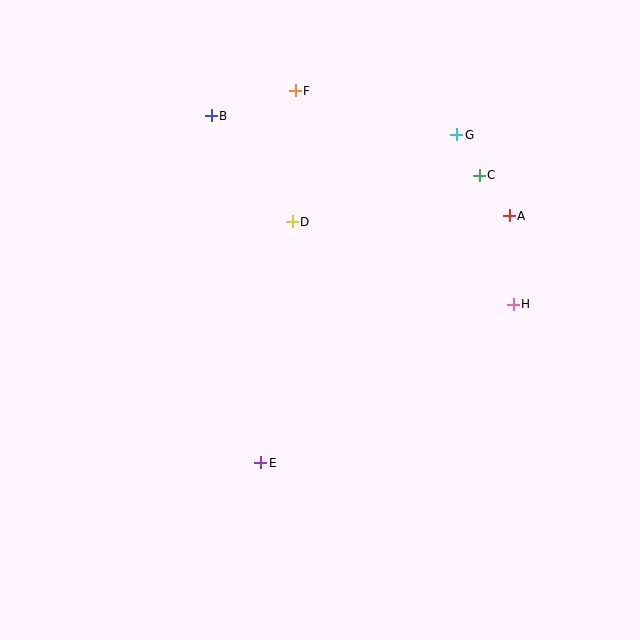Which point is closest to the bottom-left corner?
Point E is closest to the bottom-left corner.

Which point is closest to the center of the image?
Point D at (292, 222) is closest to the center.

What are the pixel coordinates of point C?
Point C is at (479, 175).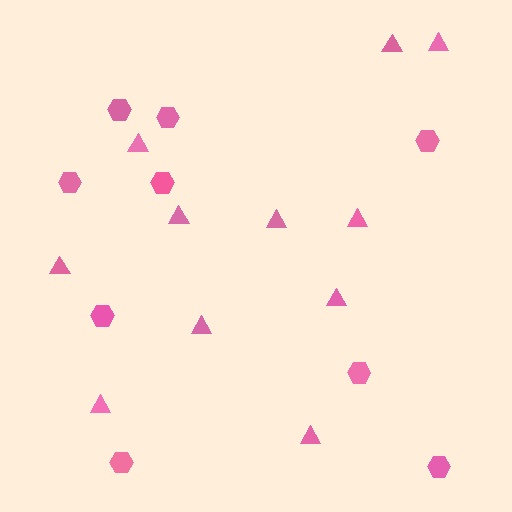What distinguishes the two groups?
There are 2 groups: one group of triangles (11) and one group of hexagons (9).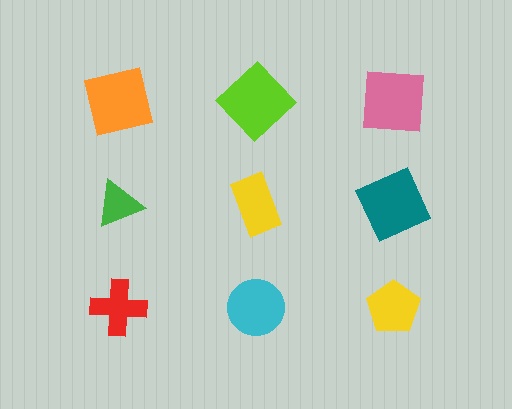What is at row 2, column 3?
A teal square.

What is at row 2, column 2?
A yellow rectangle.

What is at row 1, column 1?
An orange square.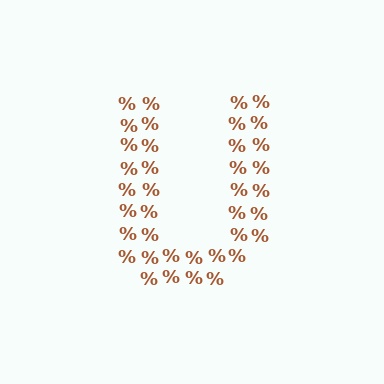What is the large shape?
The large shape is the letter U.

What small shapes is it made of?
It is made of small percent signs.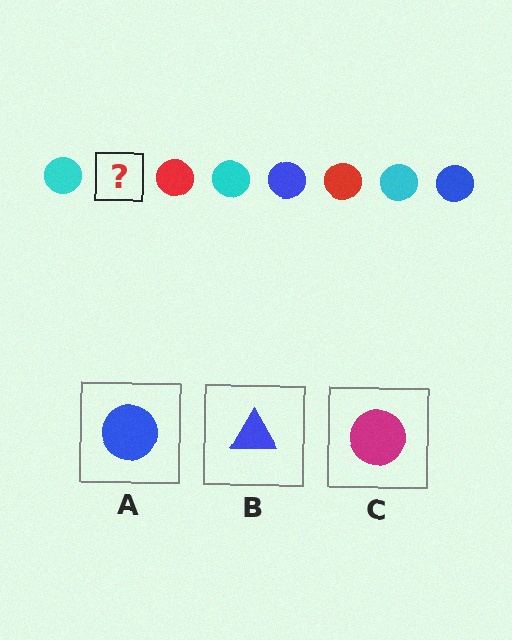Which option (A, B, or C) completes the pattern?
A.